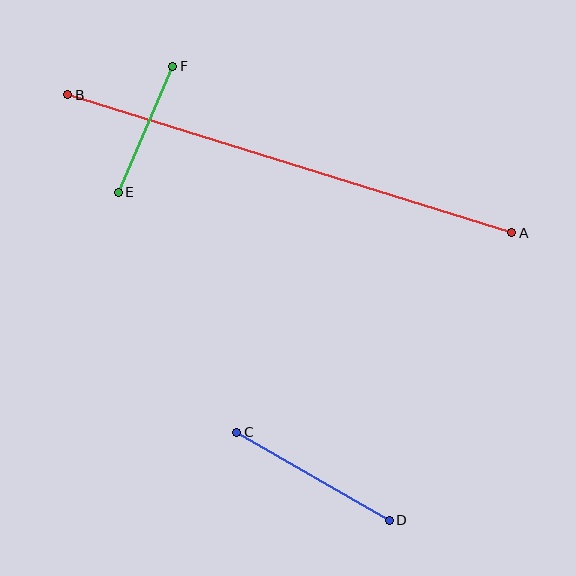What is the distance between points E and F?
The distance is approximately 137 pixels.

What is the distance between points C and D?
The distance is approximately 176 pixels.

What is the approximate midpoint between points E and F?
The midpoint is at approximately (145, 129) pixels.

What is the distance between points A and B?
The distance is approximately 465 pixels.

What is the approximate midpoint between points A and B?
The midpoint is at approximately (290, 164) pixels.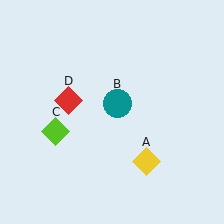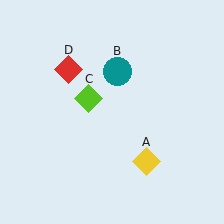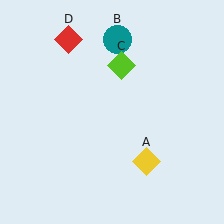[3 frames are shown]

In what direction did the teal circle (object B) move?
The teal circle (object B) moved up.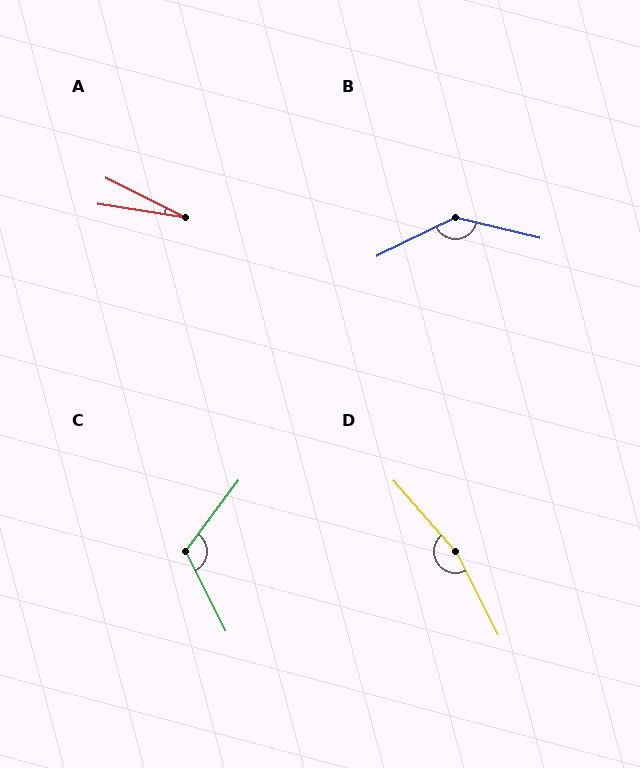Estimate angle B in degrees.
Approximately 140 degrees.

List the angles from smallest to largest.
A (17°), C (117°), B (140°), D (166°).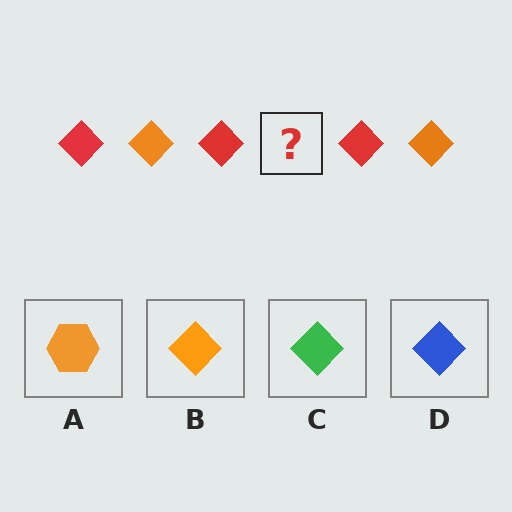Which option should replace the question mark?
Option B.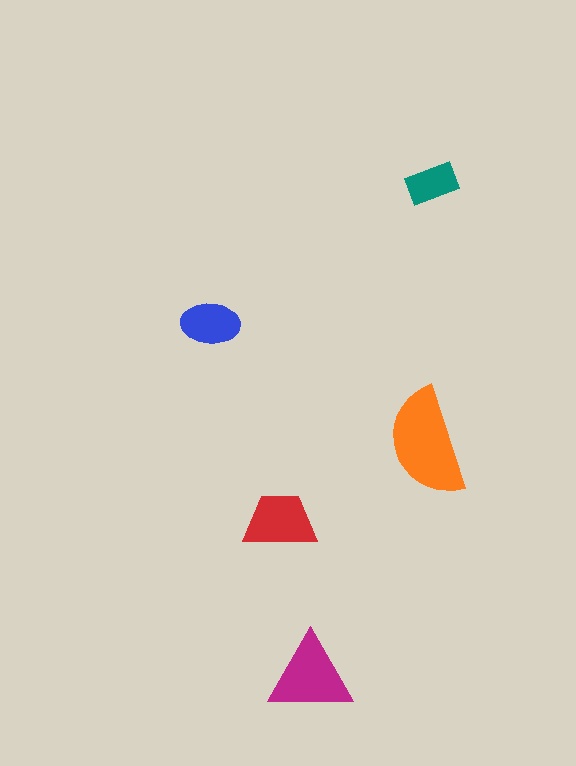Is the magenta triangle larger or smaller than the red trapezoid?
Larger.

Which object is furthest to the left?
The blue ellipse is leftmost.